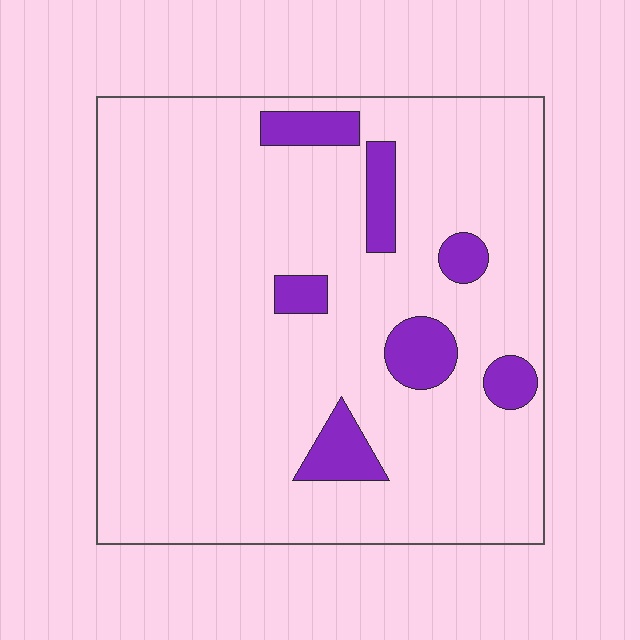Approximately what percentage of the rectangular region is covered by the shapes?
Approximately 10%.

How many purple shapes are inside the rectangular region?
7.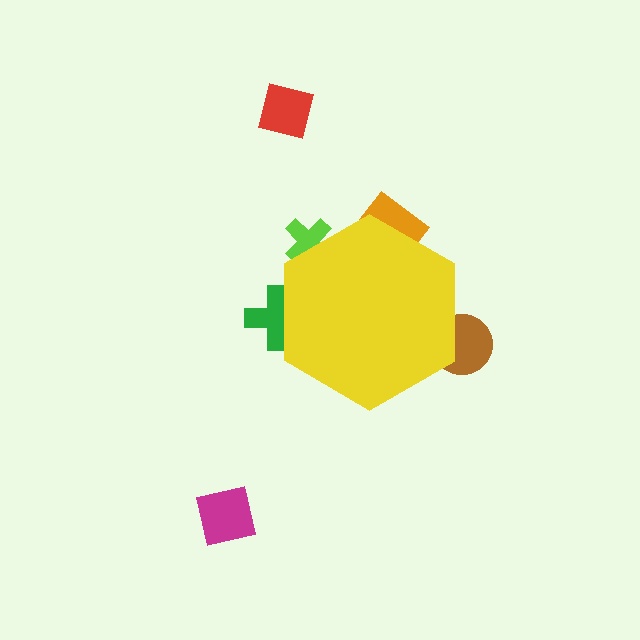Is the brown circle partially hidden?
Yes, the brown circle is partially hidden behind the yellow hexagon.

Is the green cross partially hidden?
Yes, the green cross is partially hidden behind the yellow hexagon.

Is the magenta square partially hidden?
No, the magenta square is fully visible.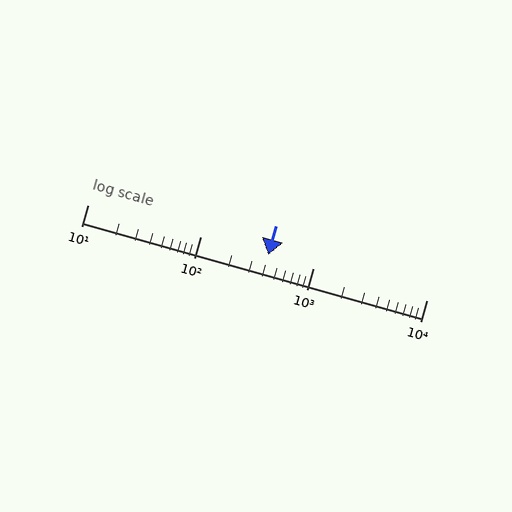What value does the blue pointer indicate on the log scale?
The pointer indicates approximately 400.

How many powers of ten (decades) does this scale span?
The scale spans 3 decades, from 10 to 10000.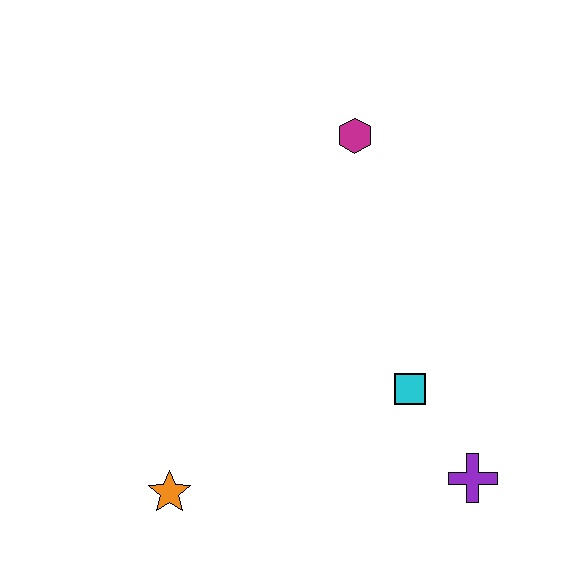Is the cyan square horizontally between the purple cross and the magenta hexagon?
Yes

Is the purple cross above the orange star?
Yes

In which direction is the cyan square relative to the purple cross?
The cyan square is above the purple cross.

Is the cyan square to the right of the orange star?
Yes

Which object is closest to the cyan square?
The purple cross is closest to the cyan square.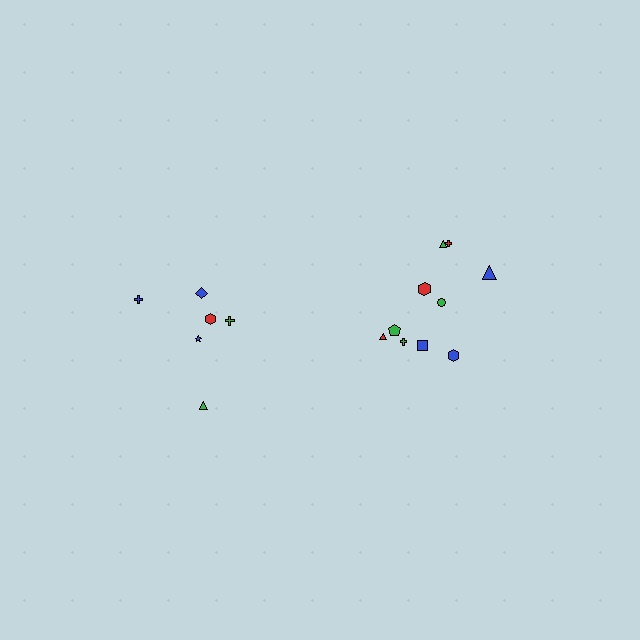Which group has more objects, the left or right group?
The right group.